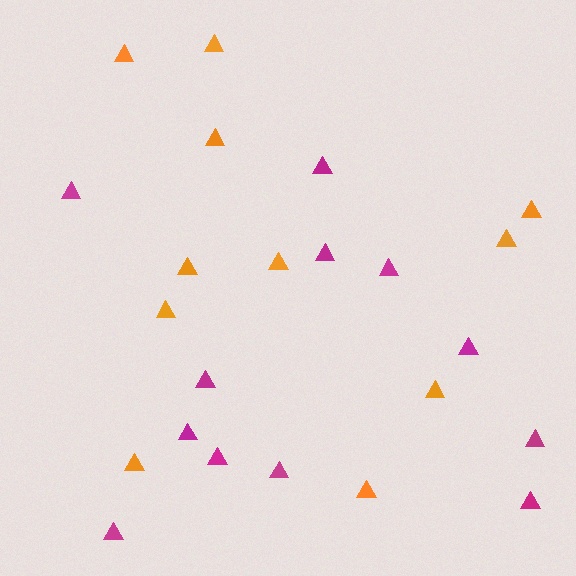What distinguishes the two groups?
There are 2 groups: one group of orange triangles (11) and one group of magenta triangles (12).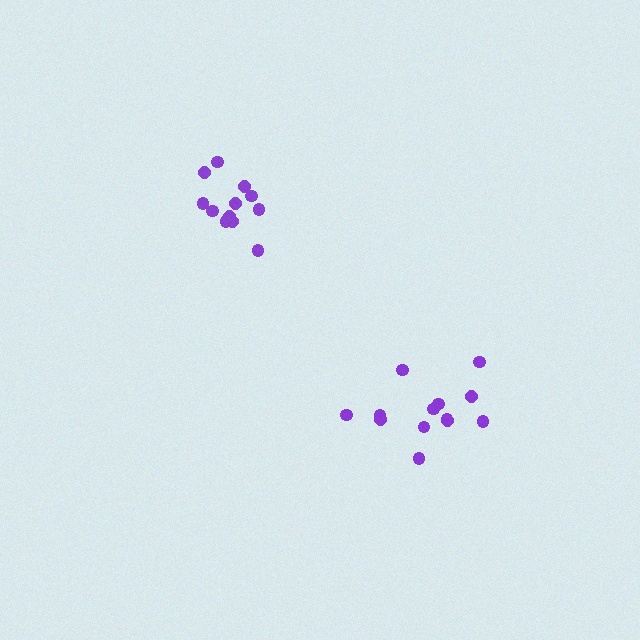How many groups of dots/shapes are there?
There are 2 groups.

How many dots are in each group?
Group 1: 13 dots, Group 2: 12 dots (25 total).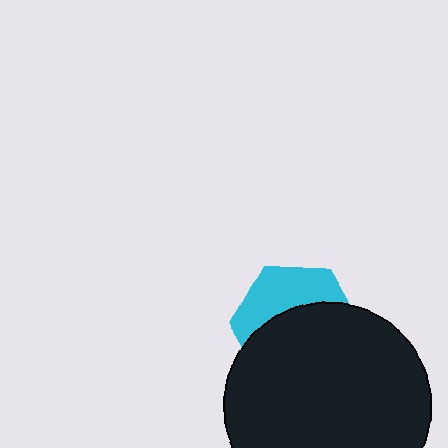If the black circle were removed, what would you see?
You would see the complete cyan hexagon.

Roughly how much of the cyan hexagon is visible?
A small part of it is visible (roughly 39%).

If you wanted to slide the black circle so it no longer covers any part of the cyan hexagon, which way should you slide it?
Slide it down — that is the most direct way to separate the two shapes.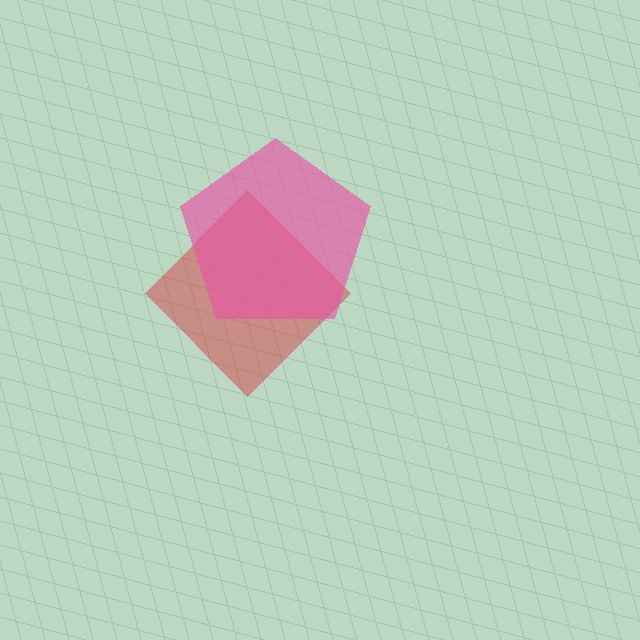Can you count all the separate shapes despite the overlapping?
Yes, there are 2 separate shapes.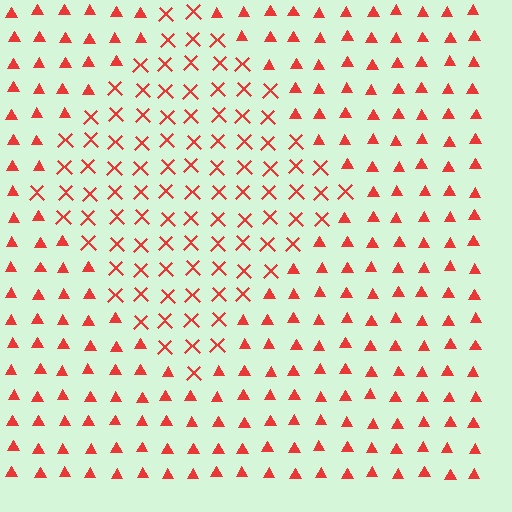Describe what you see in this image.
The image is filled with small red elements arranged in a uniform grid. A diamond-shaped region contains X marks, while the surrounding area contains triangles. The boundary is defined purely by the change in element shape.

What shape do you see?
I see a diamond.